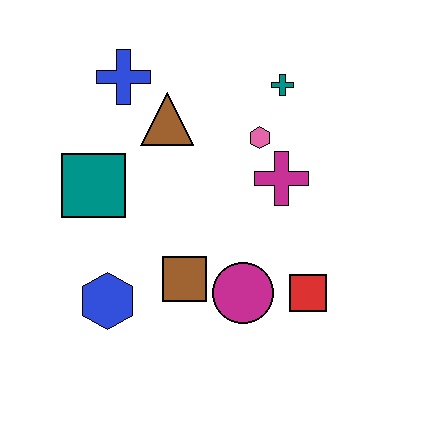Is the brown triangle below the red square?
No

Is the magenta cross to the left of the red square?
Yes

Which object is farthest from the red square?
The blue cross is farthest from the red square.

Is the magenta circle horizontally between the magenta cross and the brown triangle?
Yes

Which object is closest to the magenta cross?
The pink hexagon is closest to the magenta cross.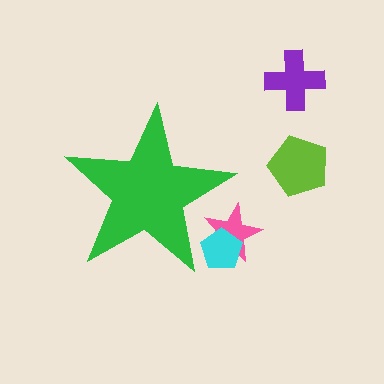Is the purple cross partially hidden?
No, the purple cross is fully visible.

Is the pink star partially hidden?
Yes, the pink star is partially hidden behind the green star.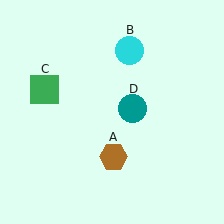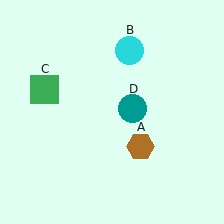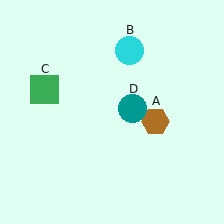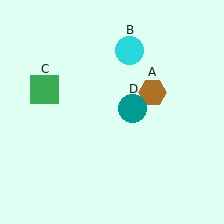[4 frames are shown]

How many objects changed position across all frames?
1 object changed position: brown hexagon (object A).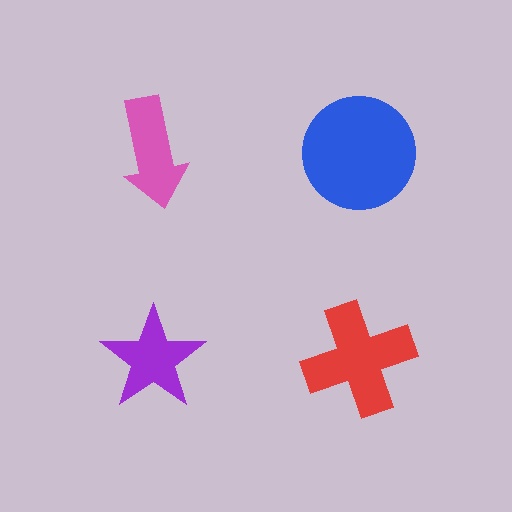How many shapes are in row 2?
2 shapes.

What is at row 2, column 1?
A purple star.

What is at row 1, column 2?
A blue circle.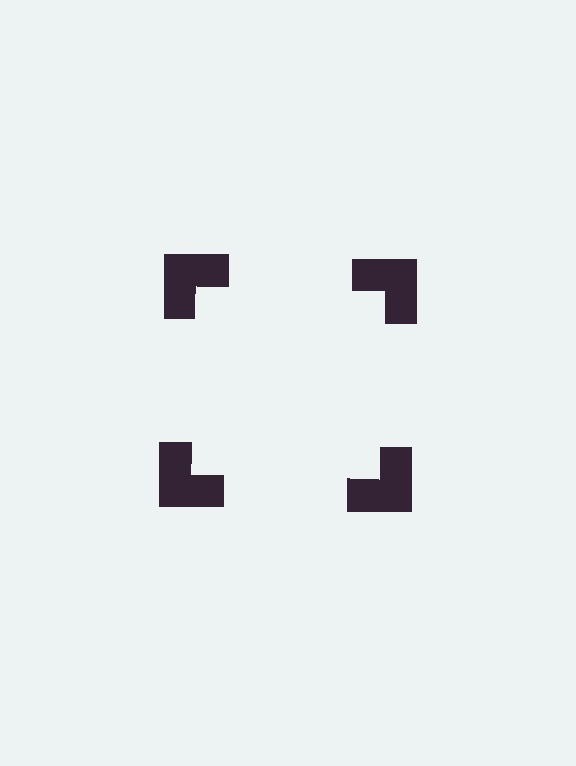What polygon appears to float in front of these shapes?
An illusory square — its edges are inferred from the aligned wedge cuts in the notched squares, not physically drawn.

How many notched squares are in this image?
There are 4 — one at each vertex of the illusory square.